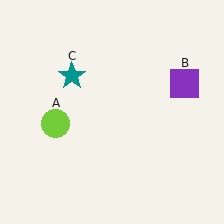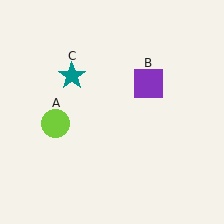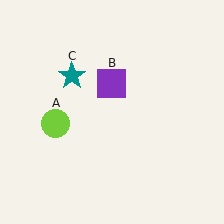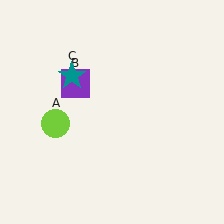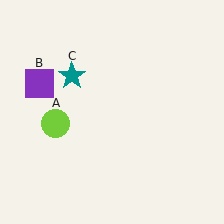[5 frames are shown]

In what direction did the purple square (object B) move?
The purple square (object B) moved left.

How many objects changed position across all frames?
1 object changed position: purple square (object B).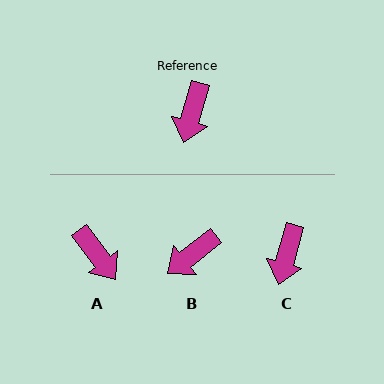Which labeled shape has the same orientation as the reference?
C.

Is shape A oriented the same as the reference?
No, it is off by about 53 degrees.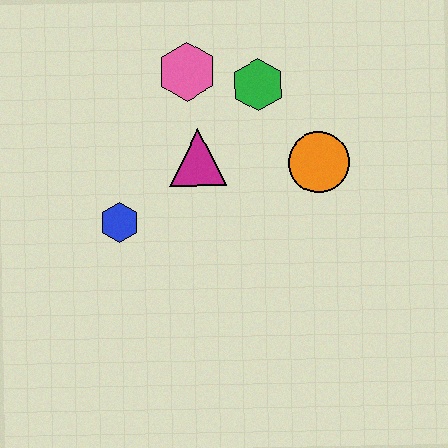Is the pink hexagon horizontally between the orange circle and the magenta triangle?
No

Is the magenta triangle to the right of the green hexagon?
No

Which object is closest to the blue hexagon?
The magenta triangle is closest to the blue hexagon.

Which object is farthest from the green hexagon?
The blue hexagon is farthest from the green hexagon.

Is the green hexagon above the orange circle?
Yes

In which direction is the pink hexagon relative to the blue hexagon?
The pink hexagon is above the blue hexagon.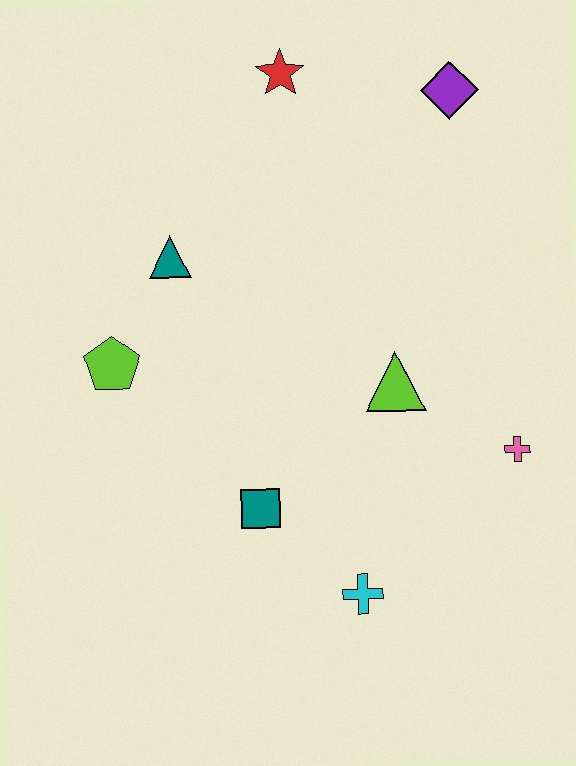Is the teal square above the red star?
No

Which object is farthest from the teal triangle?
The pink cross is farthest from the teal triangle.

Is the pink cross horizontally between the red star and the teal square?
No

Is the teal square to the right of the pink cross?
No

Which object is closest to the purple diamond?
The red star is closest to the purple diamond.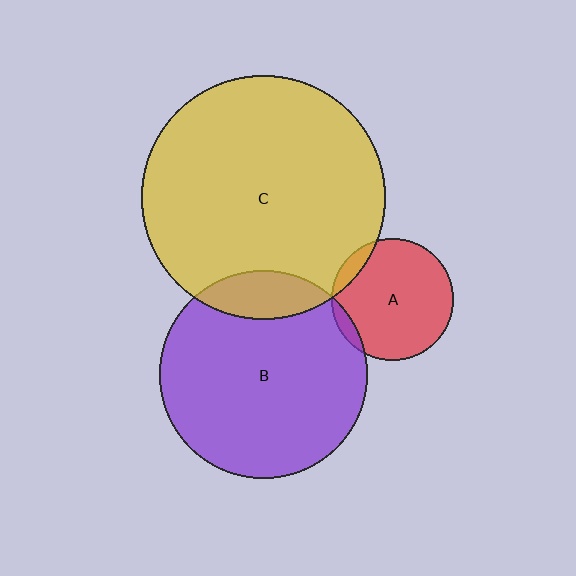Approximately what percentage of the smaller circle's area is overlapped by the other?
Approximately 5%.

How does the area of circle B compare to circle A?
Approximately 2.9 times.